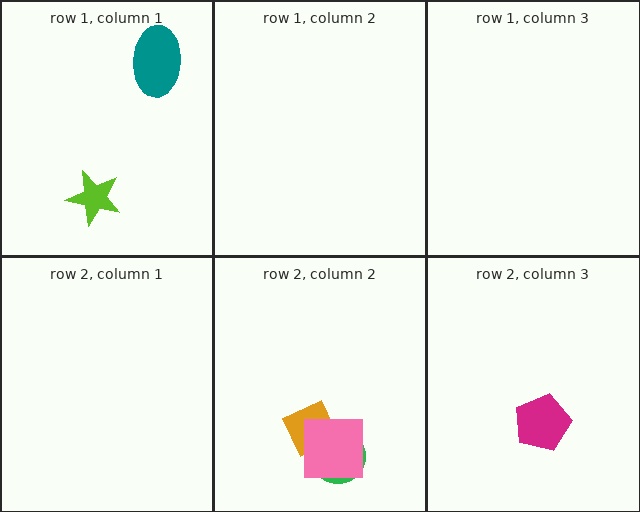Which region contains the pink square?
The row 2, column 2 region.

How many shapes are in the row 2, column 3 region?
1.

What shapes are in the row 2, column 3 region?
The magenta pentagon.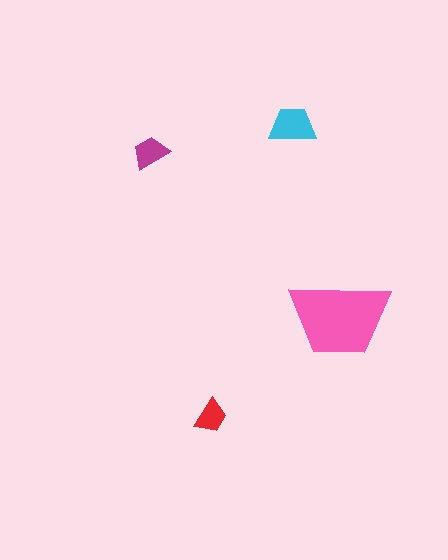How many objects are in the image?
There are 4 objects in the image.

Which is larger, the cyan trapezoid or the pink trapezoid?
The pink one.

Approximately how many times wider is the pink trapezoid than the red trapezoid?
About 3 times wider.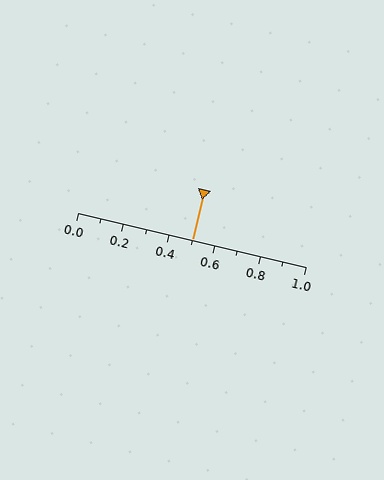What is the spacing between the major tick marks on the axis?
The major ticks are spaced 0.2 apart.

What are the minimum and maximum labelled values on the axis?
The axis runs from 0.0 to 1.0.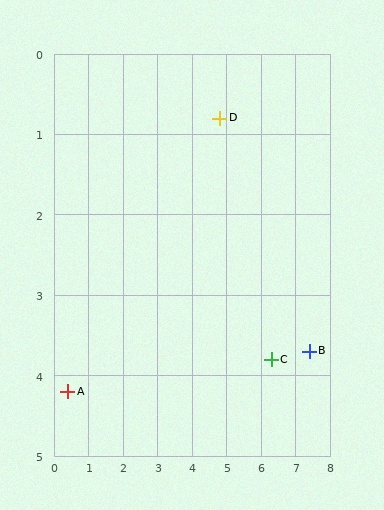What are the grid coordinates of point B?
Point B is at approximately (7.4, 3.7).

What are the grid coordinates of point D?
Point D is at approximately (4.8, 0.8).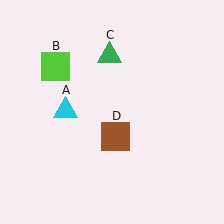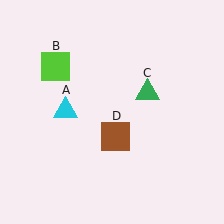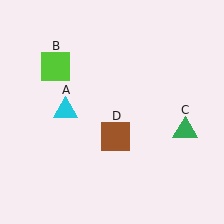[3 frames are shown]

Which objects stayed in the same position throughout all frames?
Cyan triangle (object A) and lime square (object B) and brown square (object D) remained stationary.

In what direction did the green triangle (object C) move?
The green triangle (object C) moved down and to the right.